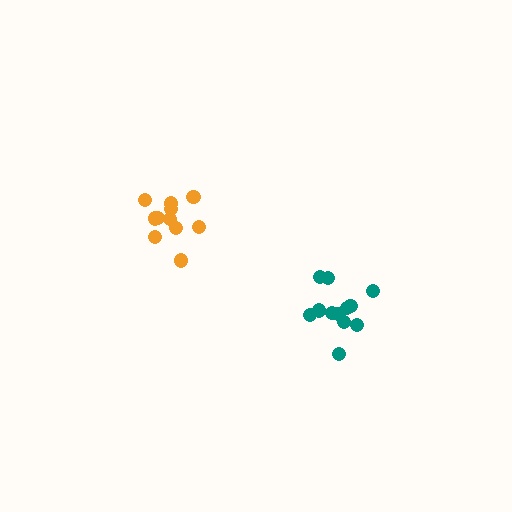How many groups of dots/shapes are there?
There are 2 groups.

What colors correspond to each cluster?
The clusters are colored: teal, orange.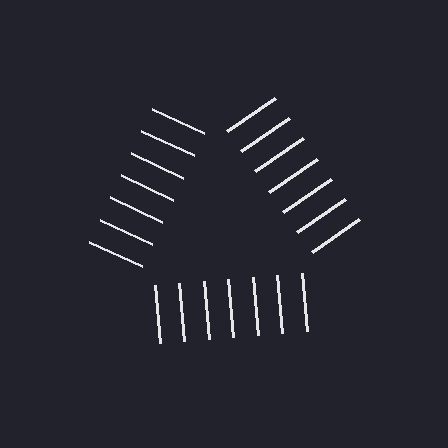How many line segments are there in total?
21 — 7 along each of the 3 edges.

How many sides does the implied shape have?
3 sides — the line-ends trace a triangle.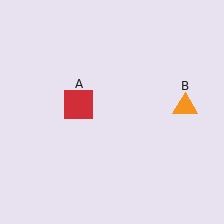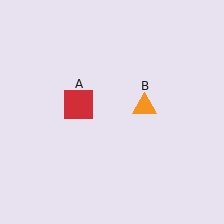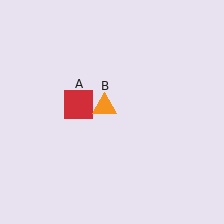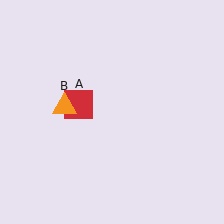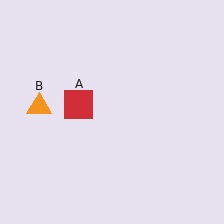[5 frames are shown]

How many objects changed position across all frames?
1 object changed position: orange triangle (object B).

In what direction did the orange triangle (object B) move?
The orange triangle (object B) moved left.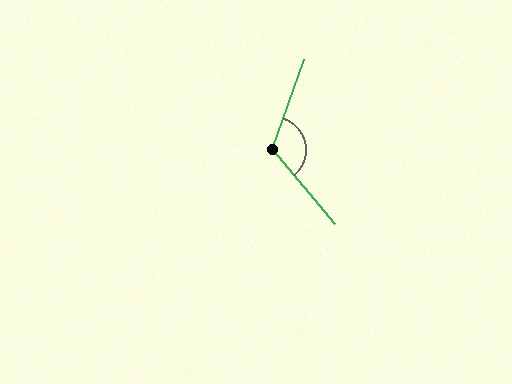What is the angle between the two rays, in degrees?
Approximately 121 degrees.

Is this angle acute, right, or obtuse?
It is obtuse.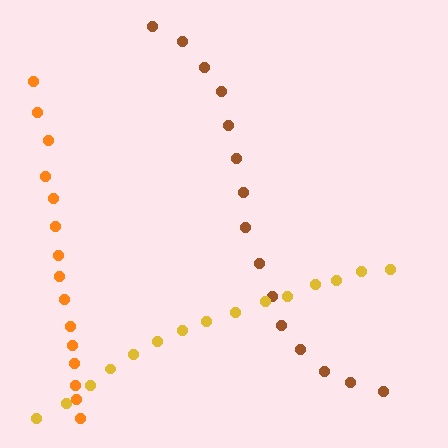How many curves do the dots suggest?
There are 3 distinct paths.